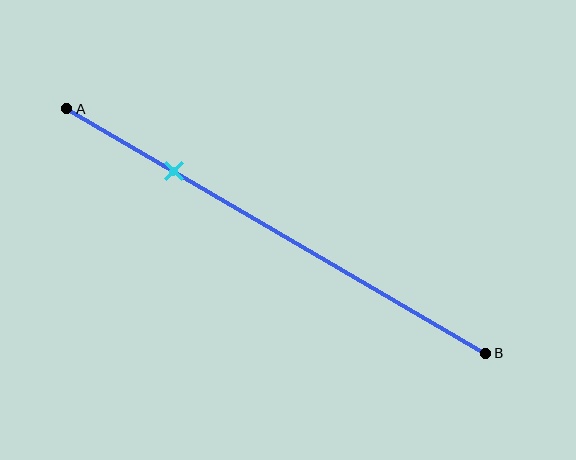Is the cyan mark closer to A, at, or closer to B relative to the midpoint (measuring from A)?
The cyan mark is closer to point A than the midpoint of segment AB.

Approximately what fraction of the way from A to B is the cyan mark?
The cyan mark is approximately 25% of the way from A to B.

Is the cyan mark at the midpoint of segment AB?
No, the mark is at about 25% from A, not at the 50% midpoint.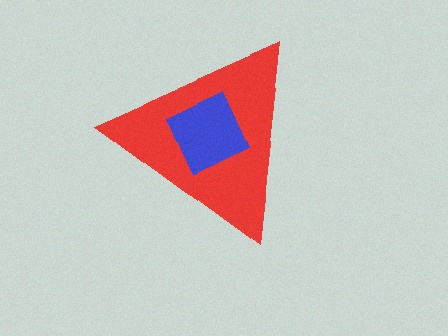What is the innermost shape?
The blue square.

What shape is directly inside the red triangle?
The blue square.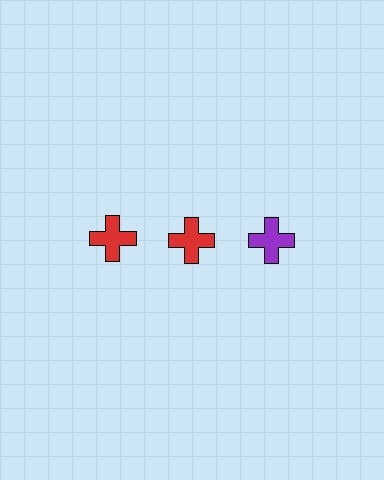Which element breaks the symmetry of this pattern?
The purple cross in the top row, center column breaks the symmetry. All other shapes are red crosses.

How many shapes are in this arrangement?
There are 3 shapes arranged in a grid pattern.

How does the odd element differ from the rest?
It has a different color: purple instead of red.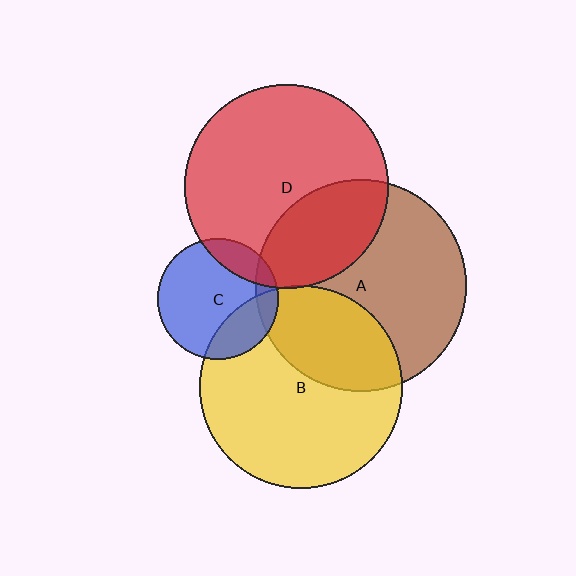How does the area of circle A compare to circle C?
Approximately 3.0 times.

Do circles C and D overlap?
Yes.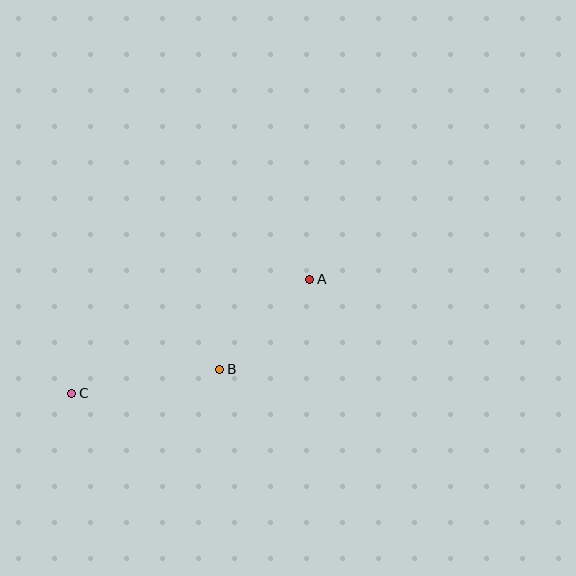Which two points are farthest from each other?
Points A and C are farthest from each other.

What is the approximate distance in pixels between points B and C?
The distance between B and C is approximately 150 pixels.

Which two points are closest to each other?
Points A and B are closest to each other.